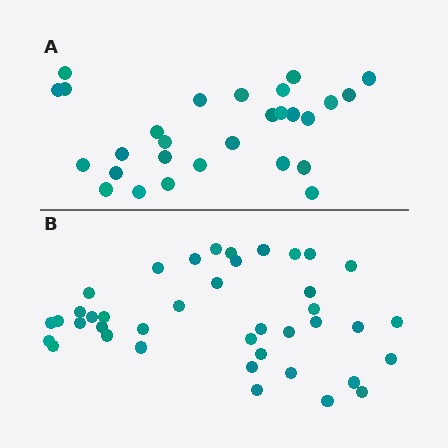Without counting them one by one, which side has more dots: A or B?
Region B (the bottom region) has more dots.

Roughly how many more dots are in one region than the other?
Region B has roughly 12 or so more dots than region A.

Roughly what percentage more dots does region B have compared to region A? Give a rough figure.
About 45% more.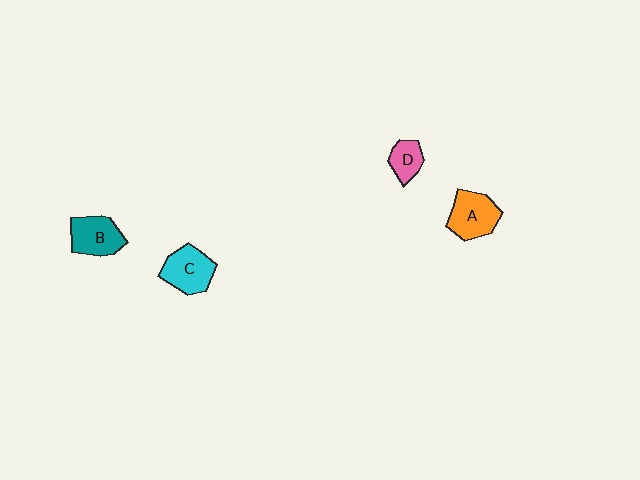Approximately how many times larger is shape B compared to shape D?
Approximately 1.6 times.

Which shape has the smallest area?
Shape D (pink).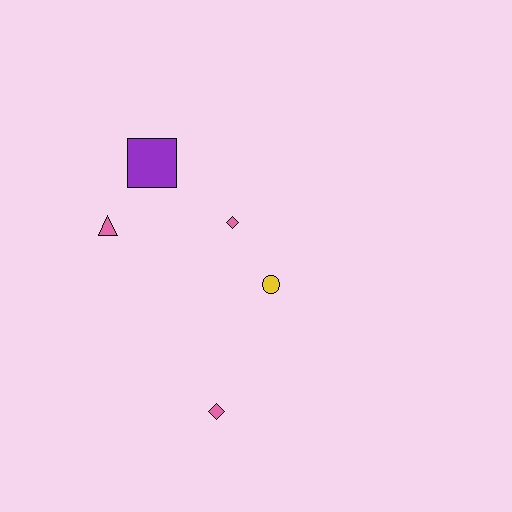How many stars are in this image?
There are no stars.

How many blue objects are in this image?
There are no blue objects.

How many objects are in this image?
There are 5 objects.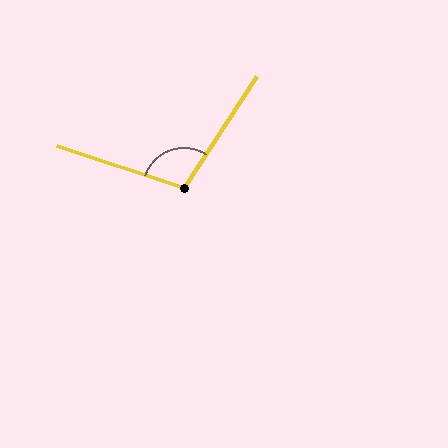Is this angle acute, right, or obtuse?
It is obtuse.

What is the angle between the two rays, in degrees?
Approximately 105 degrees.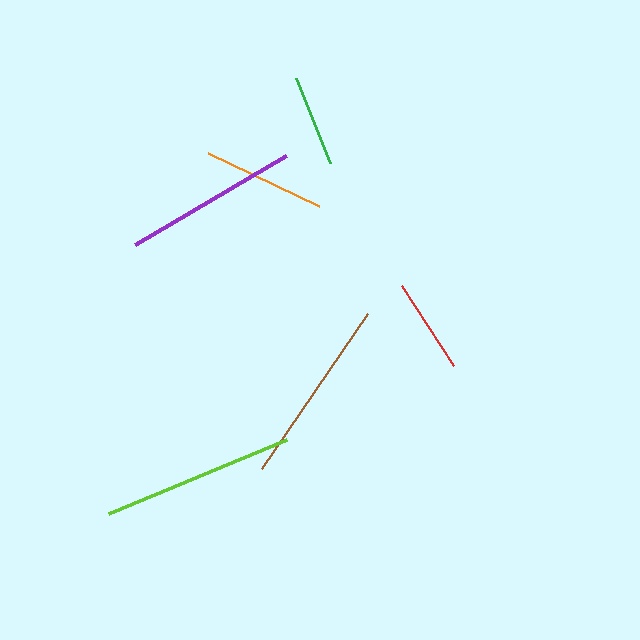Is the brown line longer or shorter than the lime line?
The lime line is longer than the brown line.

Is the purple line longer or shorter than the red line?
The purple line is longer than the red line.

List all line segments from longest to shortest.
From longest to shortest: lime, brown, purple, orange, red, green.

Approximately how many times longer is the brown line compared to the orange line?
The brown line is approximately 1.5 times the length of the orange line.